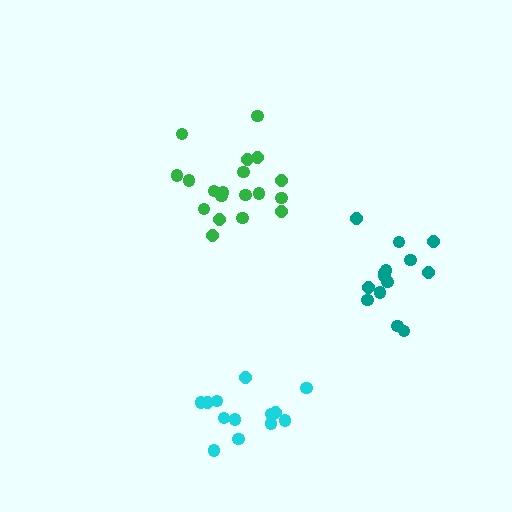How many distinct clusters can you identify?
There are 3 distinct clusters.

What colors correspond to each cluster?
The clusters are colored: green, cyan, teal.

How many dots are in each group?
Group 1: 19 dots, Group 2: 13 dots, Group 3: 14 dots (46 total).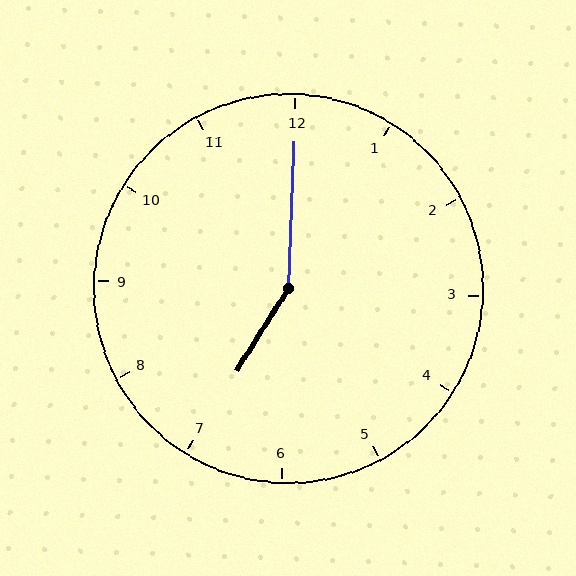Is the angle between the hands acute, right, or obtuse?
It is obtuse.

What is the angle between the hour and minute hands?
Approximately 150 degrees.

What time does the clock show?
7:00.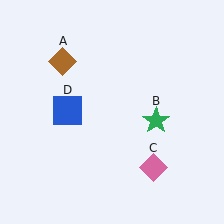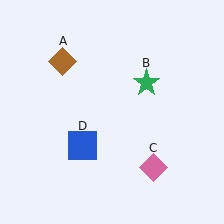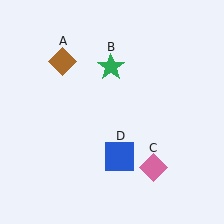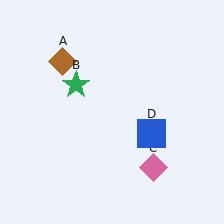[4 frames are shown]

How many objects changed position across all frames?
2 objects changed position: green star (object B), blue square (object D).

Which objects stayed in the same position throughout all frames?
Brown diamond (object A) and pink diamond (object C) remained stationary.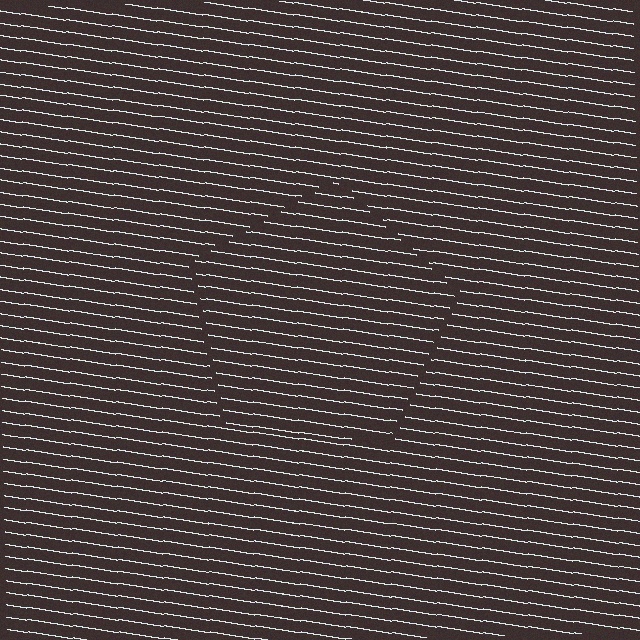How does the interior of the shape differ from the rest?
The interior of the shape contains the same grating, shifted by half a period — the contour is defined by the phase discontinuity where line-ends from the inner and outer gratings abut.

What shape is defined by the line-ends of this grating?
An illusory pentagon. The interior of the shape contains the same grating, shifted by half a period — the contour is defined by the phase discontinuity where line-ends from the inner and outer gratings abut.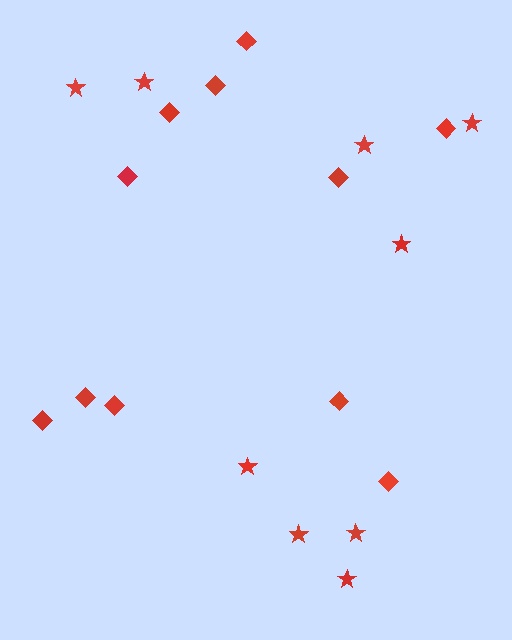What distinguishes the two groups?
There are 2 groups: one group of diamonds (11) and one group of stars (9).